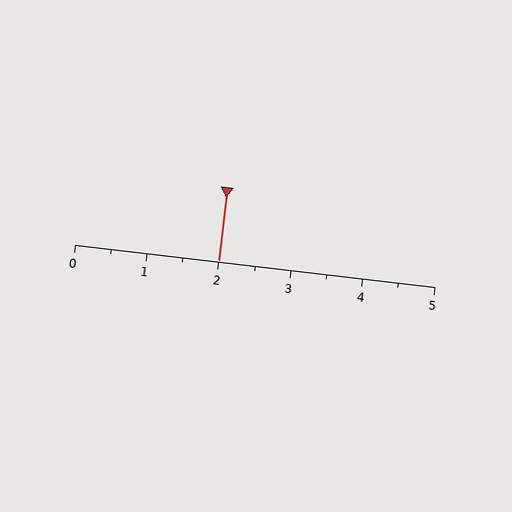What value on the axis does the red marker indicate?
The marker indicates approximately 2.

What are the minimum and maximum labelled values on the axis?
The axis runs from 0 to 5.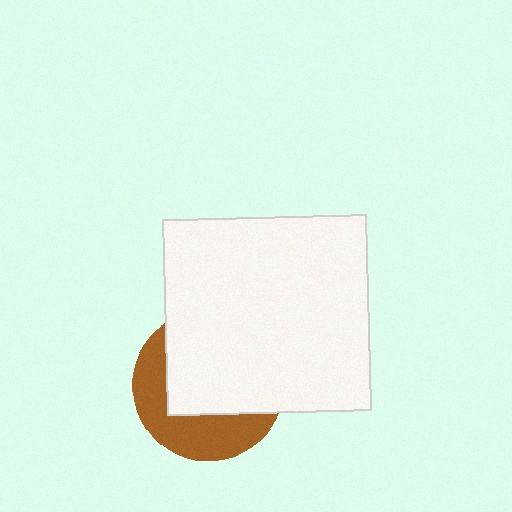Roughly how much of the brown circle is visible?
A small part of it is visible (roughly 40%).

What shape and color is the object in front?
The object in front is a white rectangle.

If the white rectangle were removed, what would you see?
You would see the complete brown circle.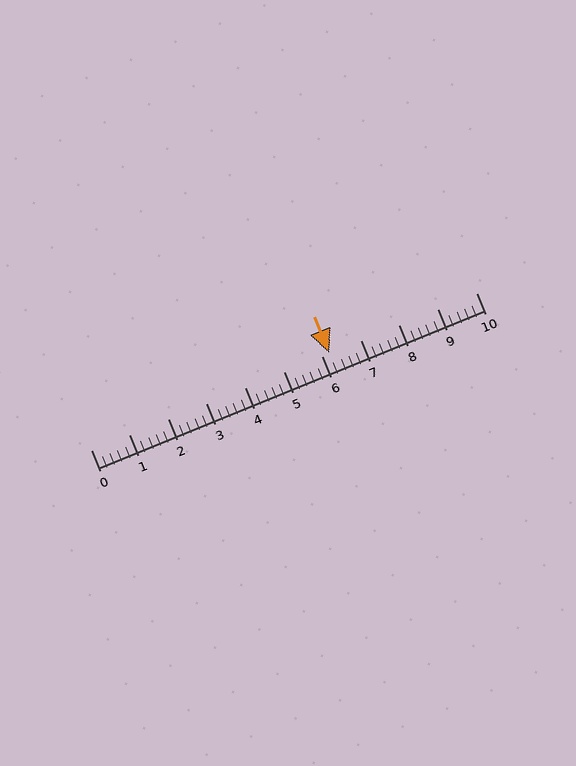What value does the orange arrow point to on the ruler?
The orange arrow points to approximately 6.2.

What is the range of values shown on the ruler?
The ruler shows values from 0 to 10.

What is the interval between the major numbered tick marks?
The major tick marks are spaced 1 units apart.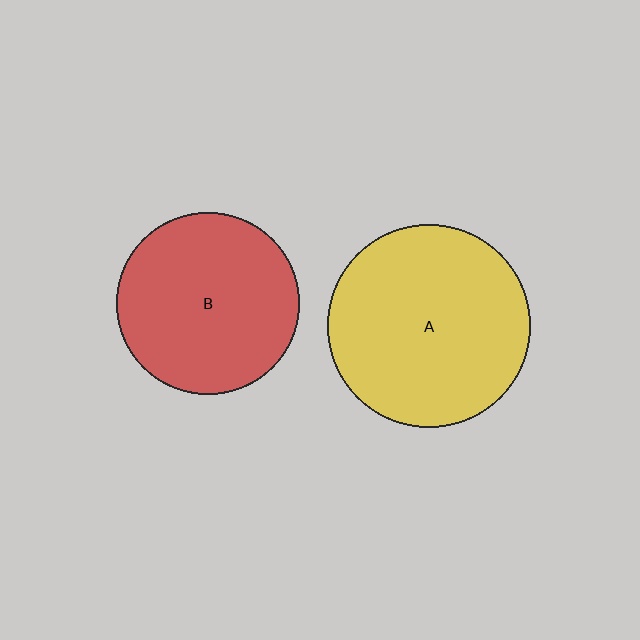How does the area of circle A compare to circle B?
Approximately 1.2 times.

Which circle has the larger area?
Circle A (yellow).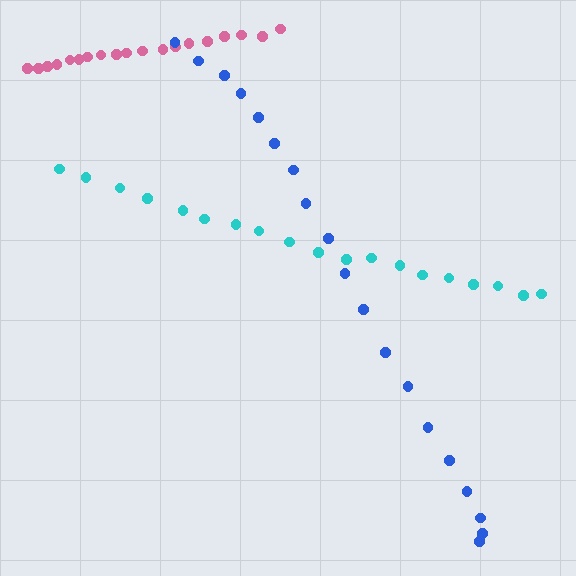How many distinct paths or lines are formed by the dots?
There are 3 distinct paths.